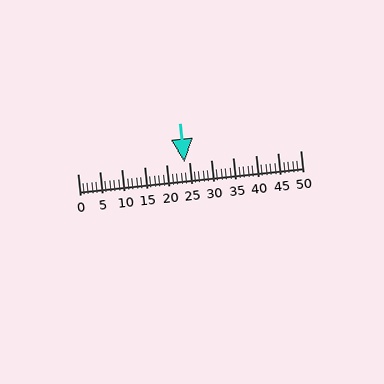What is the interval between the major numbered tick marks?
The major tick marks are spaced 5 units apart.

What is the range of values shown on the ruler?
The ruler shows values from 0 to 50.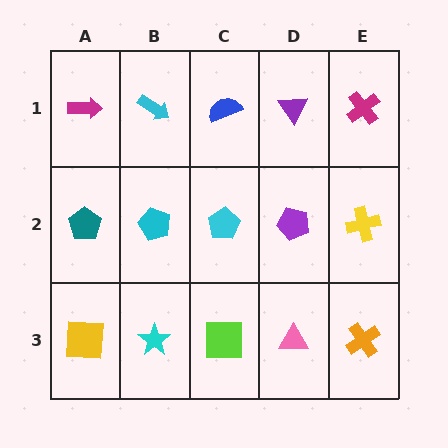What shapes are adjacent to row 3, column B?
A cyan pentagon (row 2, column B), a yellow square (row 3, column A), a lime square (row 3, column C).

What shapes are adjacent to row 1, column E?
A yellow cross (row 2, column E), a purple triangle (row 1, column D).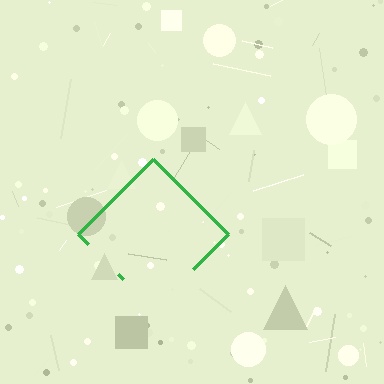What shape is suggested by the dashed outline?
The dashed outline suggests a diamond.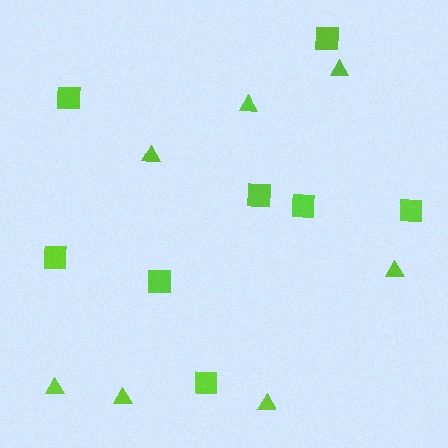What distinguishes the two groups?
There are 2 groups: one group of squares (8) and one group of triangles (7).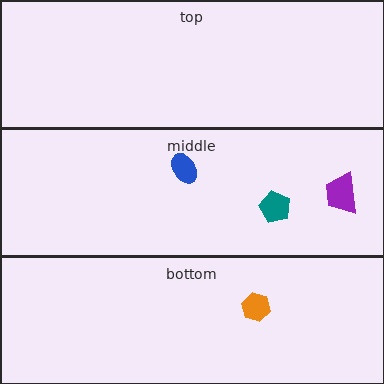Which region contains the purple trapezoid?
The middle region.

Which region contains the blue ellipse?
The middle region.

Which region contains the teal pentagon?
The middle region.